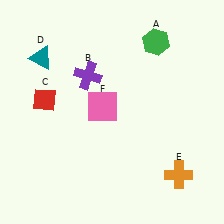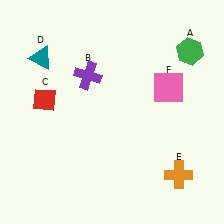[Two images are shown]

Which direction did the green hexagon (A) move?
The green hexagon (A) moved right.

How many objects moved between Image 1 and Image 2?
2 objects moved between the two images.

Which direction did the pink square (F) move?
The pink square (F) moved right.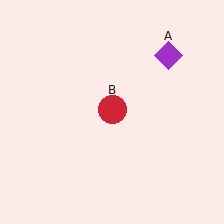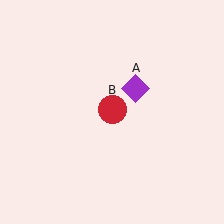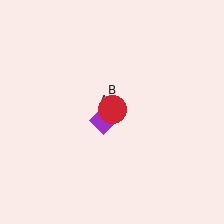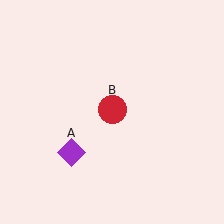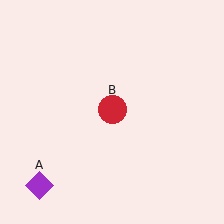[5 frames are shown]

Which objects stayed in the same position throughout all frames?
Red circle (object B) remained stationary.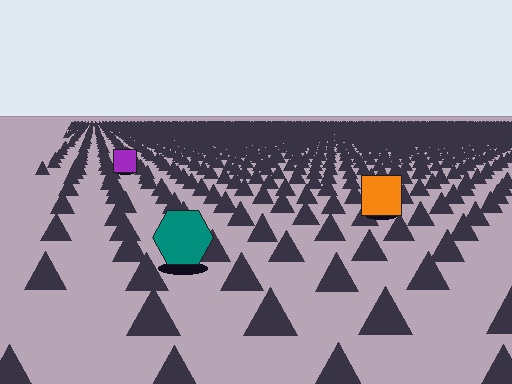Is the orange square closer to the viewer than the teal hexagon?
No. The teal hexagon is closer — you can tell from the texture gradient: the ground texture is coarser near it.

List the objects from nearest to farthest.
From nearest to farthest: the teal hexagon, the orange square, the purple square.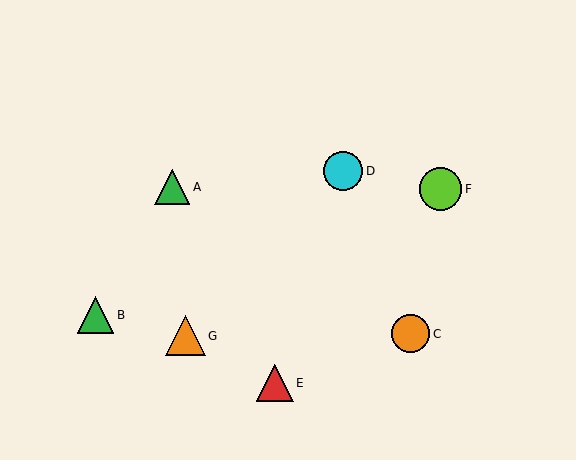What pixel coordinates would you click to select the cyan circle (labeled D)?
Click at (343, 171) to select the cyan circle D.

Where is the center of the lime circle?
The center of the lime circle is at (440, 189).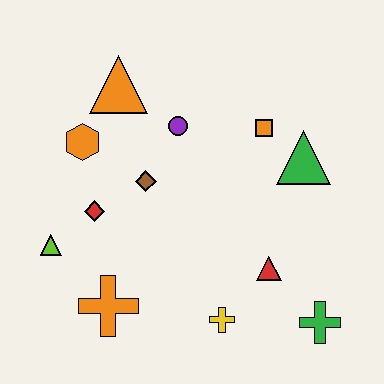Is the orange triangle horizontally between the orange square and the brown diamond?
No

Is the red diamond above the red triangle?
Yes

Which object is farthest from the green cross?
The orange triangle is farthest from the green cross.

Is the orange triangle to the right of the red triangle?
No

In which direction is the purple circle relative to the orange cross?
The purple circle is above the orange cross.